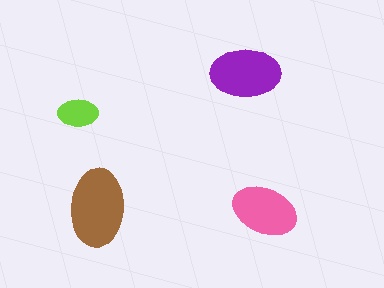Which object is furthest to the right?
The pink ellipse is rightmost.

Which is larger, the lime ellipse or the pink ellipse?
The pink one.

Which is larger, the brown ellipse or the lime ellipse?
The brown one.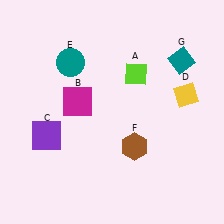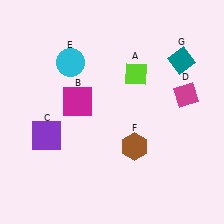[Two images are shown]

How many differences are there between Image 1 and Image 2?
There are 2 differences between the two images.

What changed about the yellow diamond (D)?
In Image 1, D is yellow. In Image 2, it changed to magenta.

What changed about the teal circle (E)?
In Image 1, E is teal. In Image 2, it changed to cyan.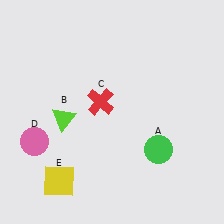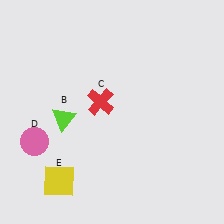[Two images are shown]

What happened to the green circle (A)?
The green circle (A) was removed in Image 2. It was in the bottom-right area of Image 1.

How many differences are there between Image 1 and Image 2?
There is 1 difference between the two images.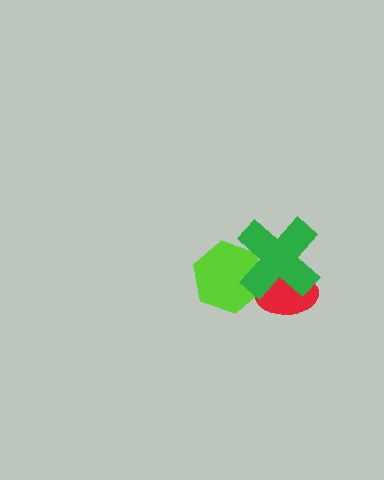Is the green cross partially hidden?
No, no other shape covers it.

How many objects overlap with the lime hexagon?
2 objects overlap with the lime hexagon.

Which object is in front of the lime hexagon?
The green cross is in front of the lime hexagon.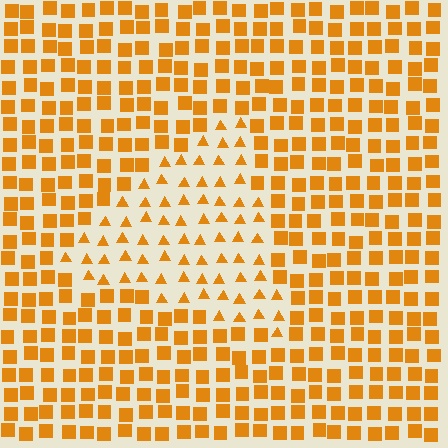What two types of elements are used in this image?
The image uses triangles inside the triangle region and squares outside it.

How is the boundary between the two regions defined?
The boundary is defined by a change in element shape: triangles inside vs. squares outside. All elements share the same color and spacing.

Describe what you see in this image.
The image is filled with small orange elements arranged in a uniform grid. A triangle-shaped region contains triangles, while the surrounding area contains squares. The boundary is defined purely by the change in element shape.